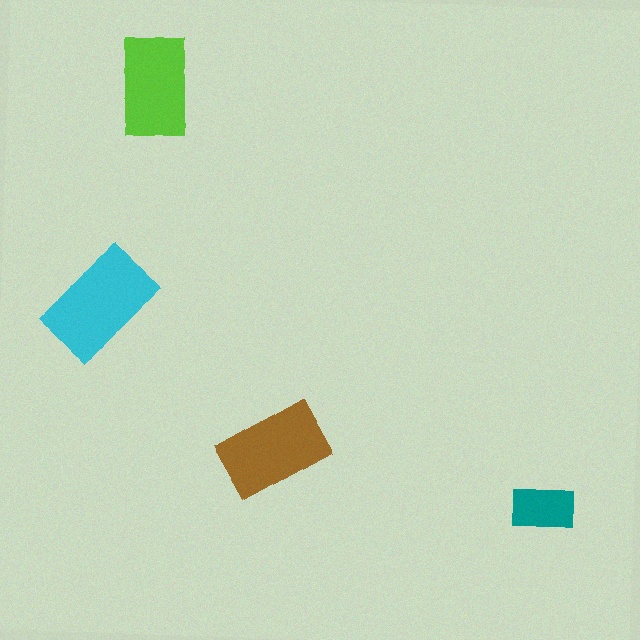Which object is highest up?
The lime rectangle is topmost.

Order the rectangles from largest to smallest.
the cyan one, the brown one, the lime one, the teal one.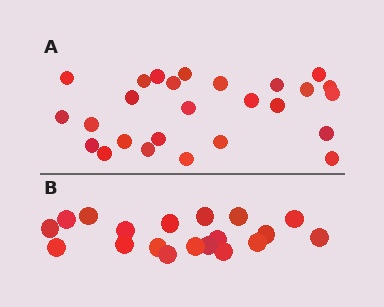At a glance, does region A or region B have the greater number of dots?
Region A (the top region) has more dots.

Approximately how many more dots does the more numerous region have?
Region A has roughly 8 or so more dots than region B.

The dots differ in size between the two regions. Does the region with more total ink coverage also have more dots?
No. Region B has more total ink coverage because its dots are larger, but region A actually contains more individual dots. Total area can be misleading — the number of items is what matters here.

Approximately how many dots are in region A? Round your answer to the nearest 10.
About 30 dots. (The exact count is 26, which rounds to 30.)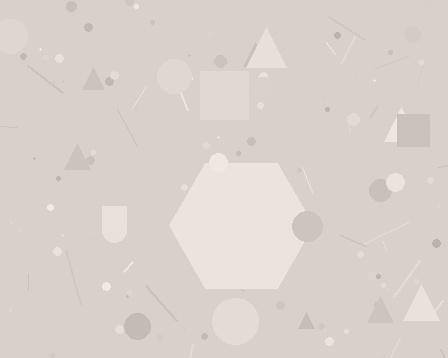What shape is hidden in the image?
A hexagon is hidden in the image.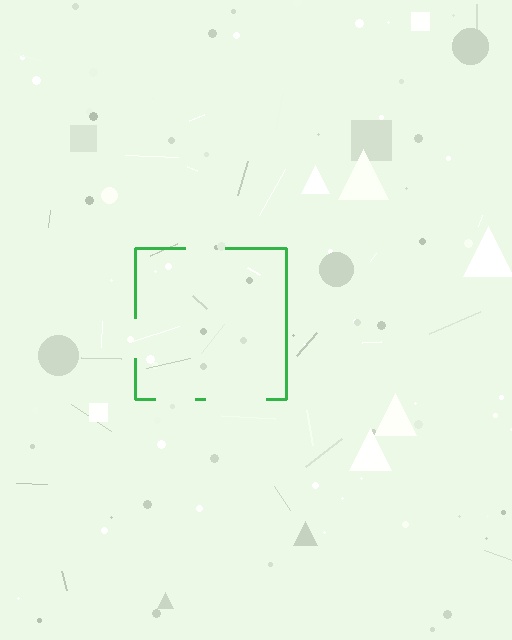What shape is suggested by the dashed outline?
The dashed outline suggests a square.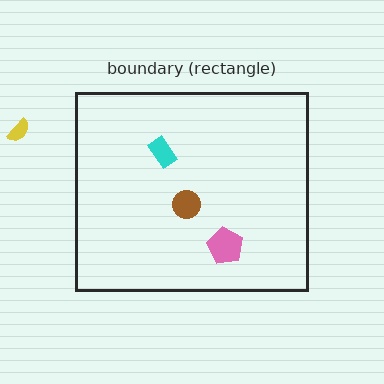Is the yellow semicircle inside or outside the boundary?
Outside.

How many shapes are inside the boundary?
3 inside, 1 outside.